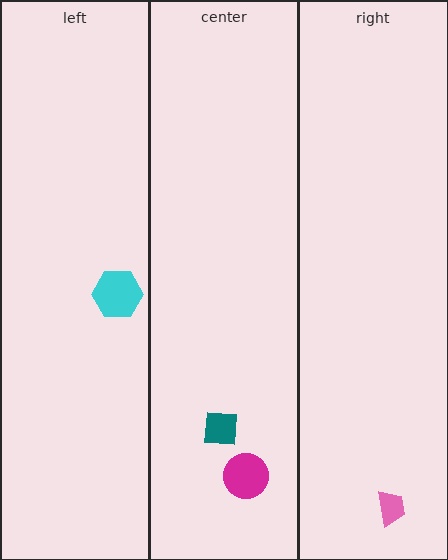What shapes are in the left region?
The cyan hexagon.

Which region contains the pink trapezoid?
The right region.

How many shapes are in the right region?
1.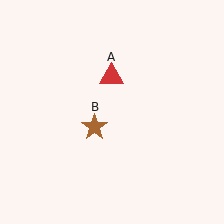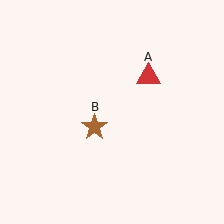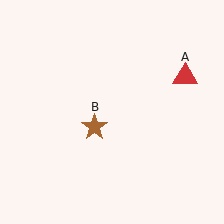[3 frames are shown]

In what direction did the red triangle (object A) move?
The red triangle (object A) moved right.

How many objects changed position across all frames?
1 object changed position: red triangle (object A).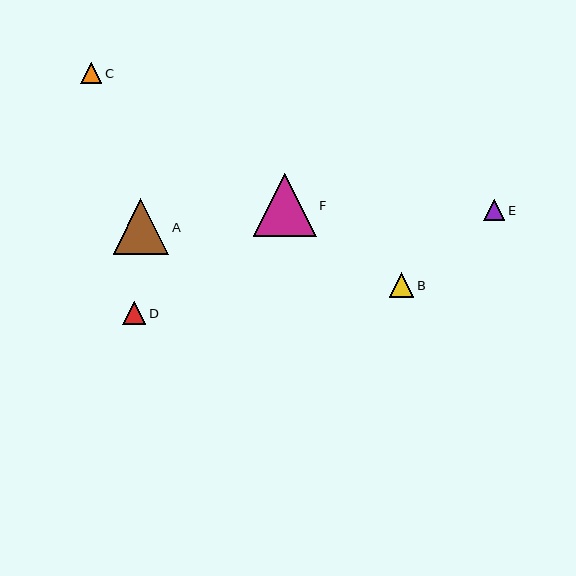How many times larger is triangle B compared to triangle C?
Triangle B is approximately 1.2 times the size of triangle C.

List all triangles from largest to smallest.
From largest to smallest: F, A, B, D, E, C.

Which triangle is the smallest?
Triangle C is the smallest with a size of approximately 21 pixels.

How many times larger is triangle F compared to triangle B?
Triangle F is approximately 2.6 times the size of triangle B.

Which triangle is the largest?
Triangle F is the largest with a size of approximately 63 pixels.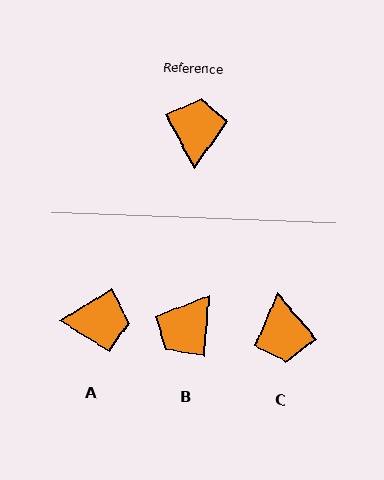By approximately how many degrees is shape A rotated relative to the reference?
Approximately 85 degrees clockwise.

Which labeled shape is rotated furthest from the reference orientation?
C, about 167 degrees away.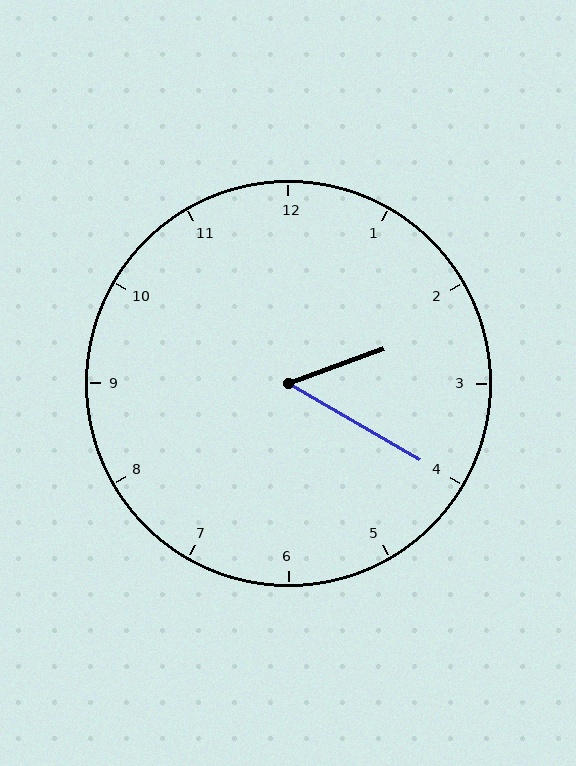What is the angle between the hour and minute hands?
Approximately 50 degrees.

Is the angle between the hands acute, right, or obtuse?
It is acute.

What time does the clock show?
2:20.